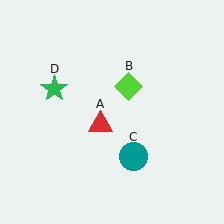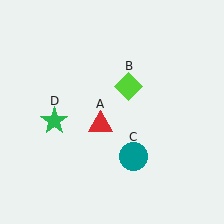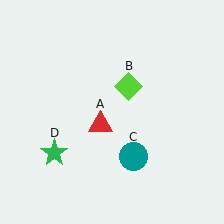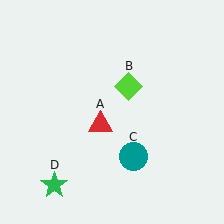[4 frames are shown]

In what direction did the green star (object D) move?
The green star (object D) moved down.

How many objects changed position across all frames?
1 object changed position: green star (object D).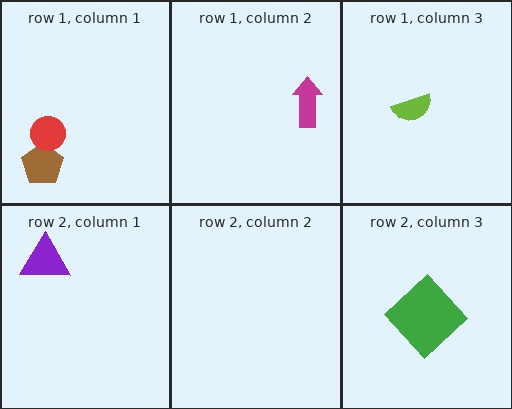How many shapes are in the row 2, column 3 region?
1.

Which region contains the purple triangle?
The row 2, column 1 region.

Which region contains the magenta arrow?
The row 1, column 2 region.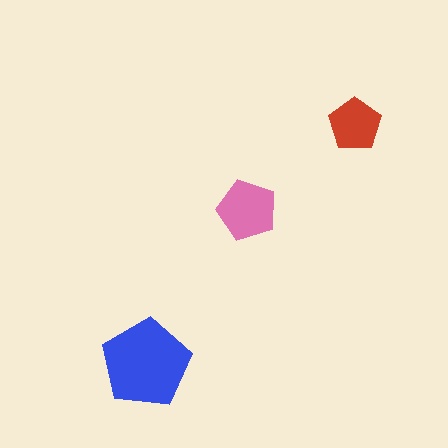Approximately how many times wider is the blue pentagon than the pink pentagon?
About 1.5 times wider.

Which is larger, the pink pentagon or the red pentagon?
The pink one.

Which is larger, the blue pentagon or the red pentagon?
The blue one.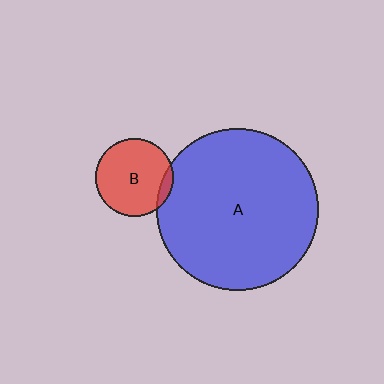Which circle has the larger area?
Circle A (blue).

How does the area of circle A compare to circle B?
Approximately 4.3 times.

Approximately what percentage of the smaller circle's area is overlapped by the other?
Approximately 10%.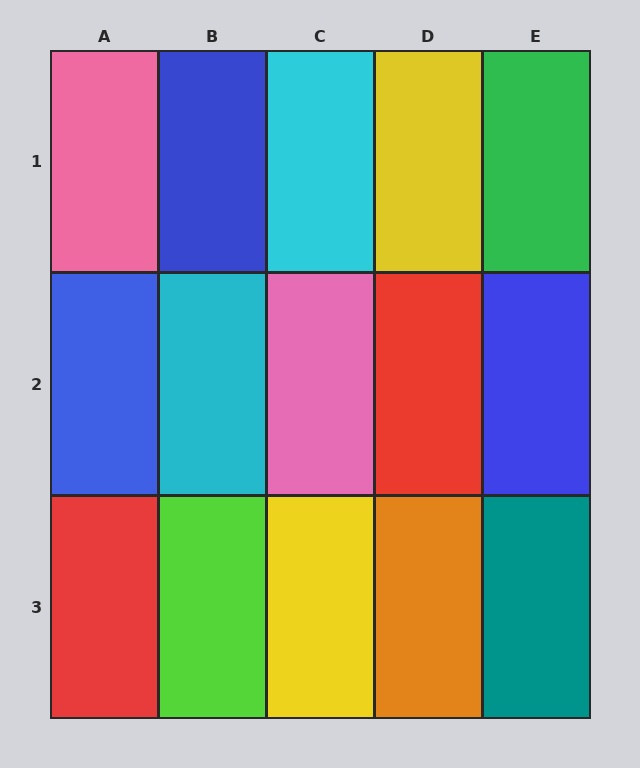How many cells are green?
1 cell is green.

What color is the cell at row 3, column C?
Yellow.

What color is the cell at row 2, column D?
Red.